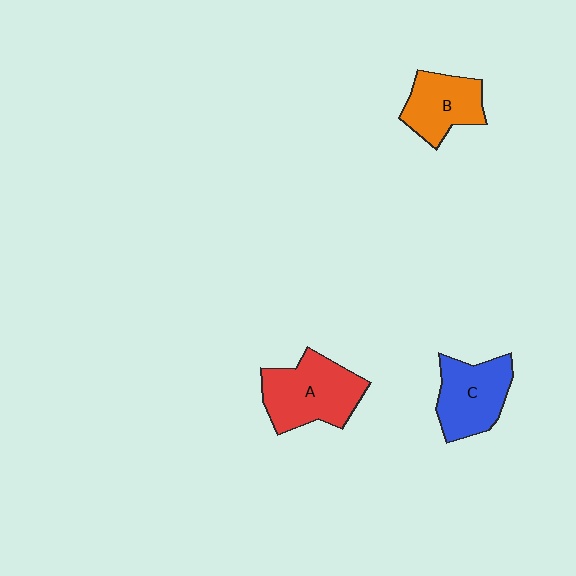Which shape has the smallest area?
Shape B (orange).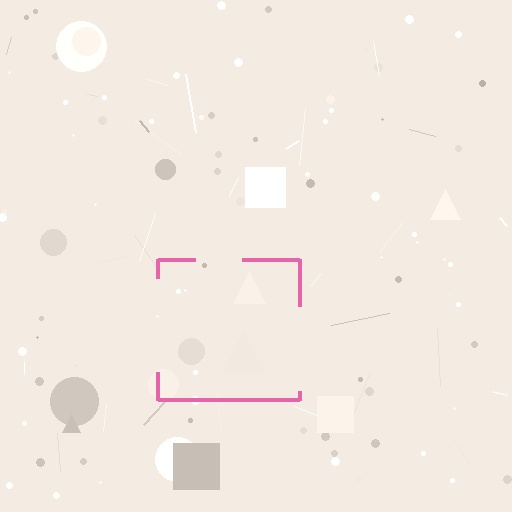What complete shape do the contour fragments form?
The contour fragments form a square.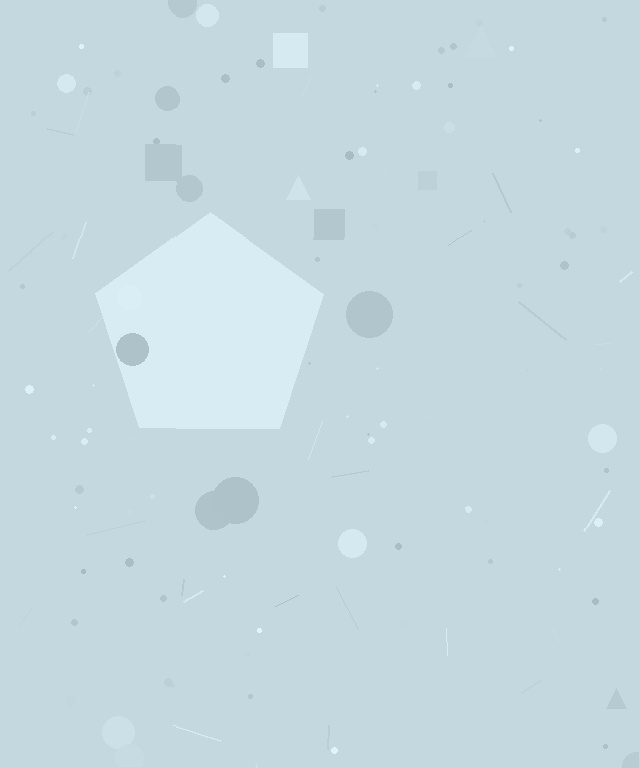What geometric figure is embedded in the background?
A pentagon is embedded in the background.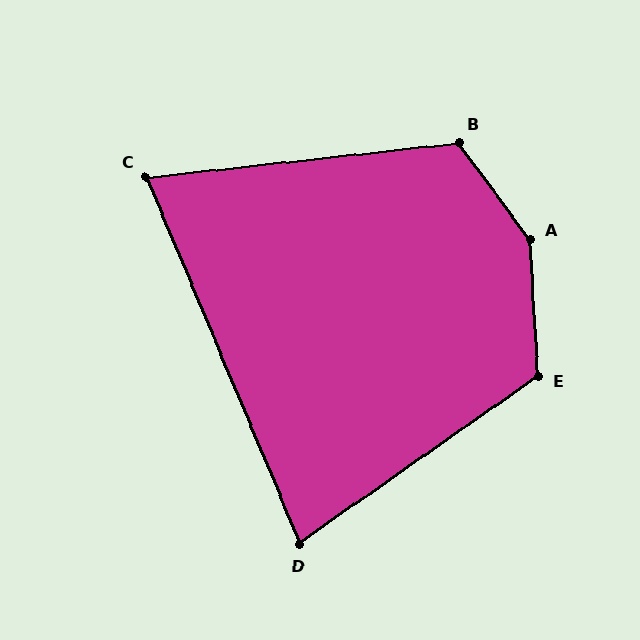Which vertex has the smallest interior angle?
C, at approximately 74 degrees.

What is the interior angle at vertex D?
Approximately 78 degrees (acute).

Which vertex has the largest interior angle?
A, at approximately 147 degrees.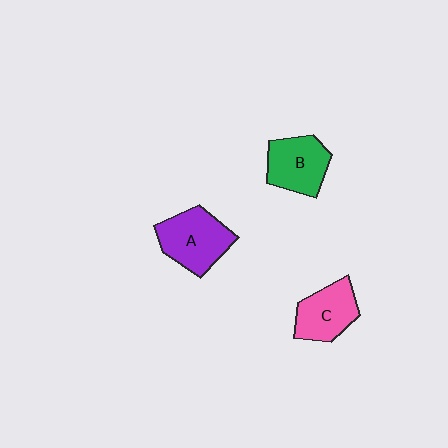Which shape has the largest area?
Shape A (purple).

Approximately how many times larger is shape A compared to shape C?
Approximately 1.2 times.